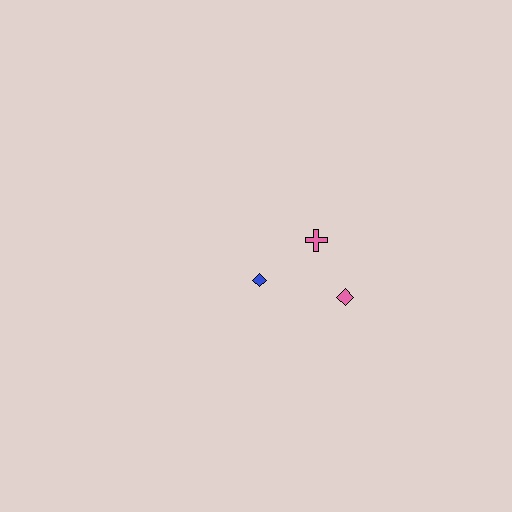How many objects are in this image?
There are 3 objects.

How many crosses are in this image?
There is 1 cross.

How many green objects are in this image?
There are no green objects.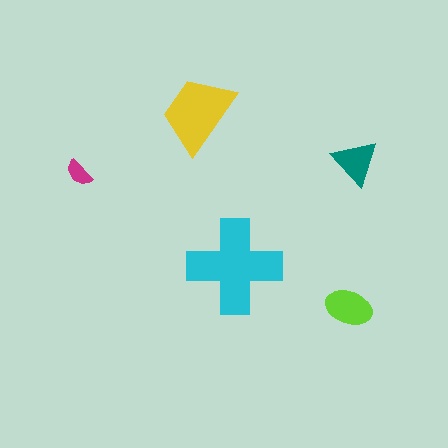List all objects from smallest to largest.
The magenta semicircle, the teal triangle, the lime ellipse, the yellow trapezoid, the cyan cross.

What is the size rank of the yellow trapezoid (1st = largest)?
2nd.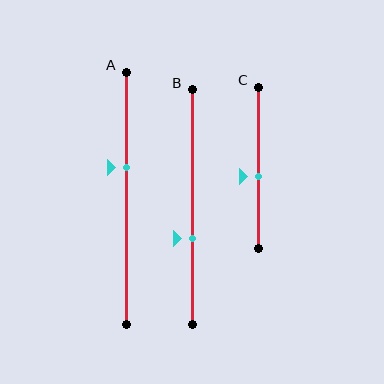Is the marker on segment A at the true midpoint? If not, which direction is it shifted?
No, the marker on segment A is shifted upward by about 12% of the segment length.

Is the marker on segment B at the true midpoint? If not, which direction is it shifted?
No, the marker on segment B is shifted downward by about 14% of the segment length.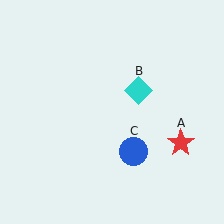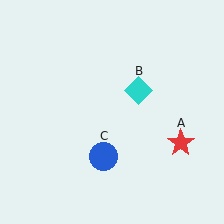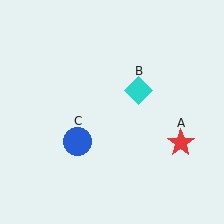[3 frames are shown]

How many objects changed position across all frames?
1 object changed position: blue circle (object C).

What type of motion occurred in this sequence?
The blue circle (object C) rotated clockwise around the center of the scene.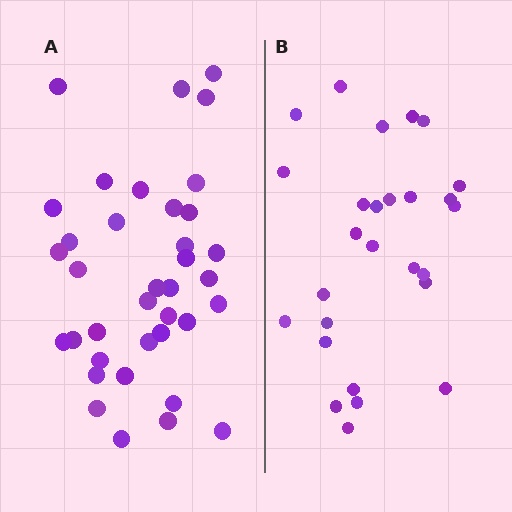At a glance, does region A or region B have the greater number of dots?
Region A (the left region) has more dots.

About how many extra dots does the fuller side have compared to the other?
Region A has roughly 10 or so more dots than region B.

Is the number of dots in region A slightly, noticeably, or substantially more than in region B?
Region A has noticeably more, but not dramatically so. The ratio is roughly 1.4 to 1.